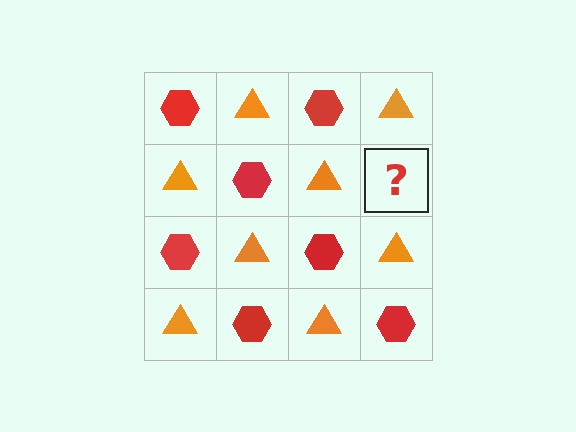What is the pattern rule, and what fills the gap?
The rule is that it alternates red hexagon and orange triangle in a checkerboard pattern. The gap should be filled with a red hexagon.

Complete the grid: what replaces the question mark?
The question mark should be replaced with a red hexagon.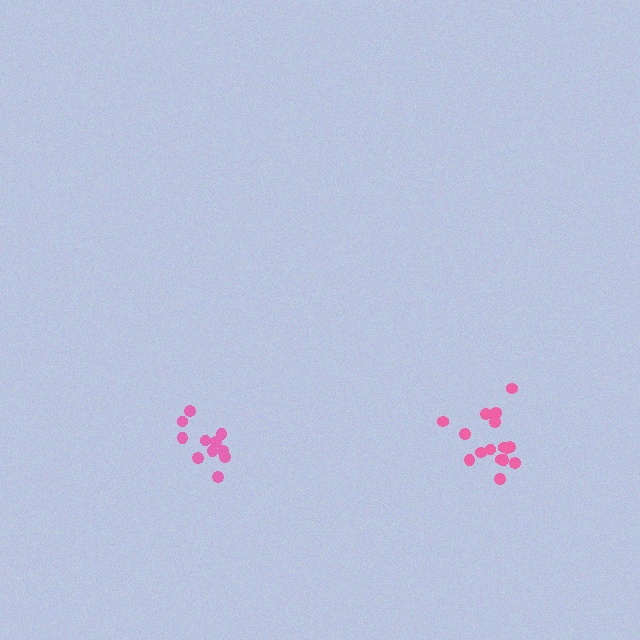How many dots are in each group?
Group 1: 12 dots, Group 2: 16 dots (28 total).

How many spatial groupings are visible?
There are 2 spatial groupings.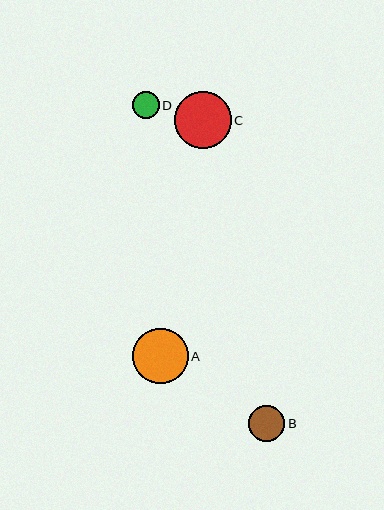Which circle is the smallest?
Circle D is the smallest with a size of approximately 27 pixels.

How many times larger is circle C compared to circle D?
Circle C is approximately 2.1 times the size of circle D.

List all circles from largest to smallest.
From largest to smallest: C, A, B, D.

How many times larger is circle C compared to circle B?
Circle C is approximately 1.6 times the size of circle B.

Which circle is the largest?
Circle C is the largest with a size of approximately 57 pixels.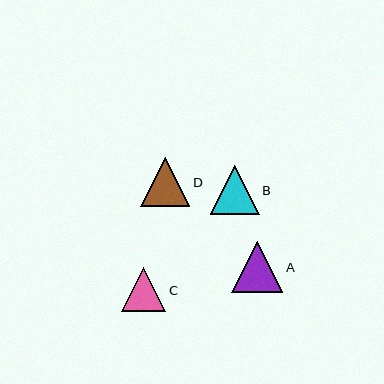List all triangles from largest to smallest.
From largest to smallest: A, B, D, C.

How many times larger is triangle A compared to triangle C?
Triangle A is approximately 1.2 times the size of triangle C.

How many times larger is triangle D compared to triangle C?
Triangle D is approximately 1.1 times the size of triangle C.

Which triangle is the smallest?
Triangle C is the smallest with a size of approximately 44 pixels.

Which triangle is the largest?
Triangle A is the largest with a size of approximately 51 pixels.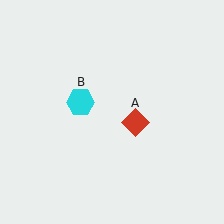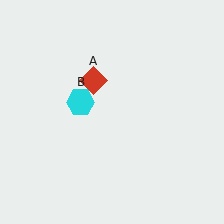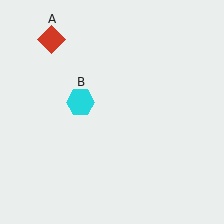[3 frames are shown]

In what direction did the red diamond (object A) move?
The red diamond (object A) moved up and to the left.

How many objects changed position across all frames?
1 object changed position: red diamond (object A).